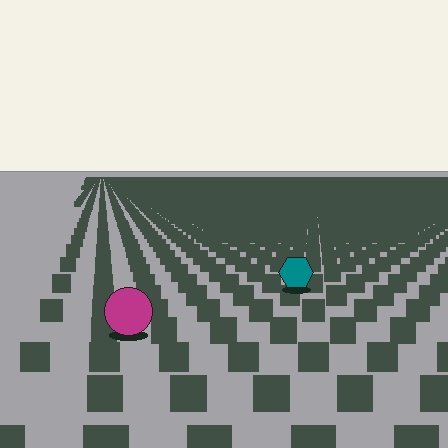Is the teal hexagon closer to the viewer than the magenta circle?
No. The magenta circle is closer — you can tell from the texture gradient: the ground texture is coarser near it.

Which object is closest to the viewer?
The magenta circle is closest. The texture marks near it are larger and more spread out.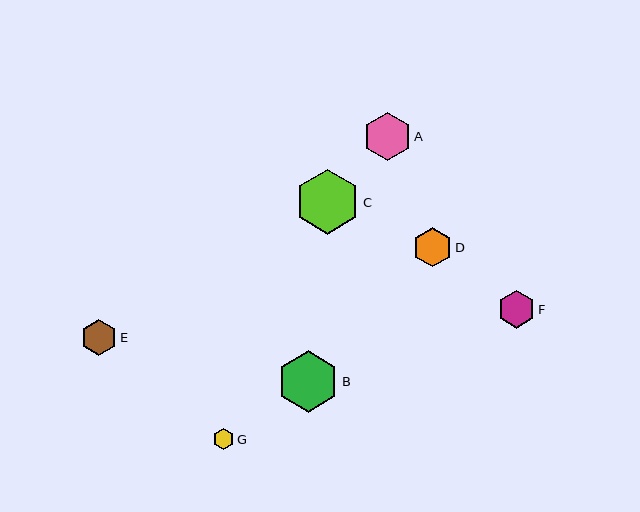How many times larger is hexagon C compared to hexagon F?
Hexagon C is approximately 1.7 times the size of hexagon F.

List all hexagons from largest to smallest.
From largest to smallest: C, B, A, D, F, E, G.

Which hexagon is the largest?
Hexagon C is the largest with a size of approximately 65 pixels.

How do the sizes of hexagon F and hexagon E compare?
Hexagon F and hexagon E are approximately the same size.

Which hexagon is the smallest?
Hexagon G is the smallest with a size of approximately 21 pixels.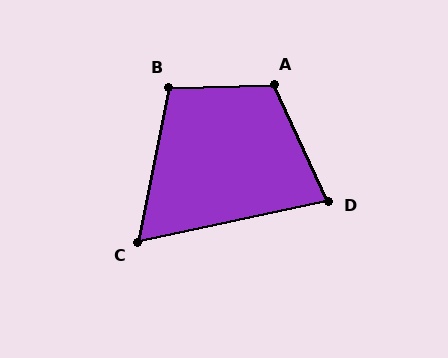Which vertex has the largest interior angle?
A, at approximately 113 degrees.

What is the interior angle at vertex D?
Approximately 77 degrees (acute).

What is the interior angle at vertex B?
Approximately 103 degrees (obtuse).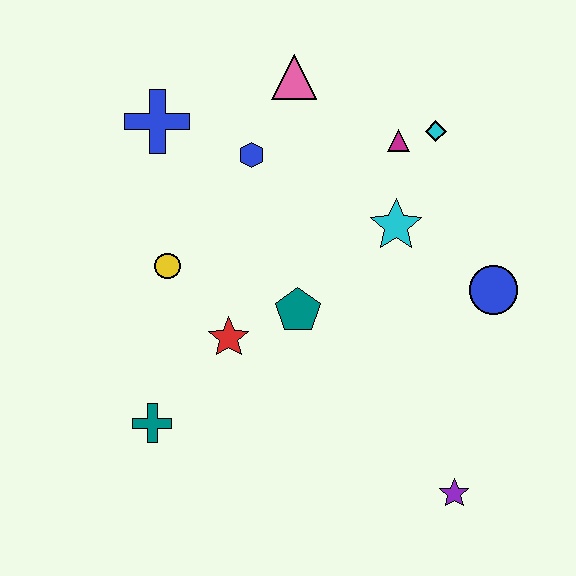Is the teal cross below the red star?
Yes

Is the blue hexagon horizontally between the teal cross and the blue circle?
Yes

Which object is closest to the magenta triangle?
The cyan diamond is closest to the magenta triangle.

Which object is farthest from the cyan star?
The teal cross is farthest from the cyan star.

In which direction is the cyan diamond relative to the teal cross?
The cyan diamond is above the teal cross.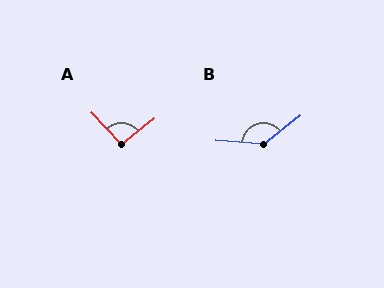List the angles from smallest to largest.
A (95°), B (138°).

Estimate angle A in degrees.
Approximately 95 degrees.